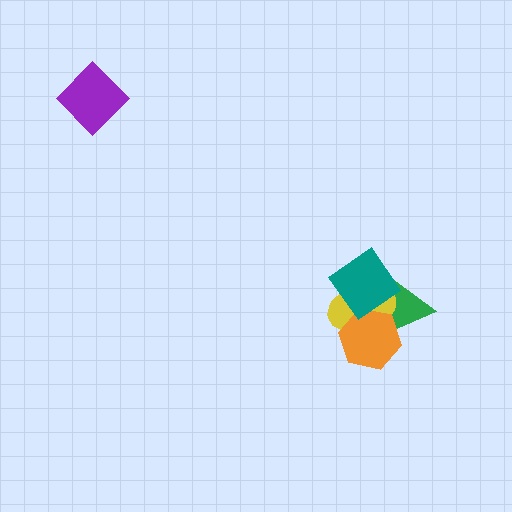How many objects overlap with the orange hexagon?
3 objects overlap with the orange hexagon.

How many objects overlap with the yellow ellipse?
3 objects overlap with the yellow ellipse.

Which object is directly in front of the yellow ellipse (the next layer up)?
The orange hexagon is directly in front of the yellow ellipse.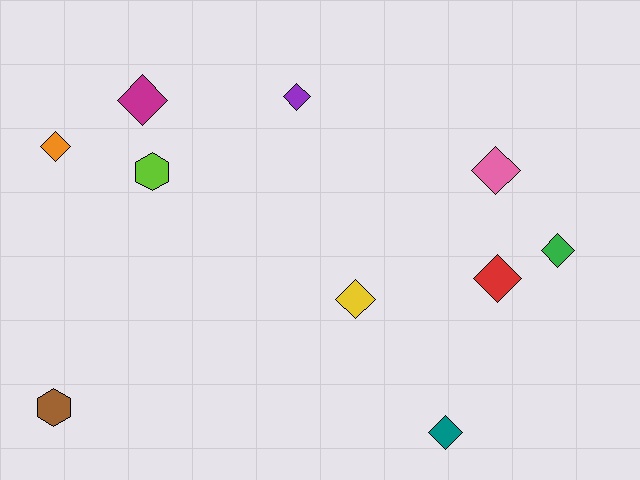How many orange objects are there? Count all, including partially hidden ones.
There is 1 orange object.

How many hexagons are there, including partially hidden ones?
There are 2 hexagons.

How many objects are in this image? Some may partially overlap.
There are 10 objects.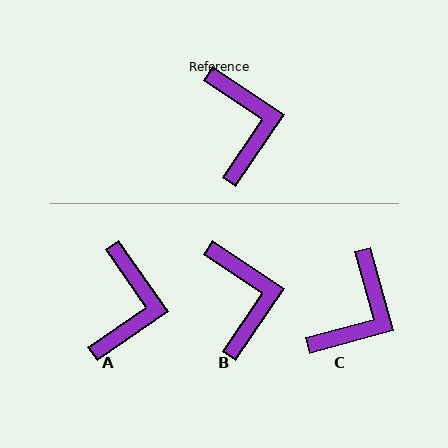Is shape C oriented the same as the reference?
No, it is off by about 41 degrees.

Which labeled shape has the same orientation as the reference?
B.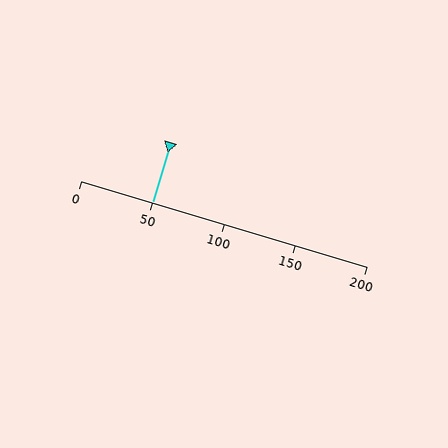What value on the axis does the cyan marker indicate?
The marker indicates approximately 50.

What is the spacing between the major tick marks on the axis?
The major ticks are spaced 50 apart.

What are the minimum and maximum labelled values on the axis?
The axis runs from 0 to 200.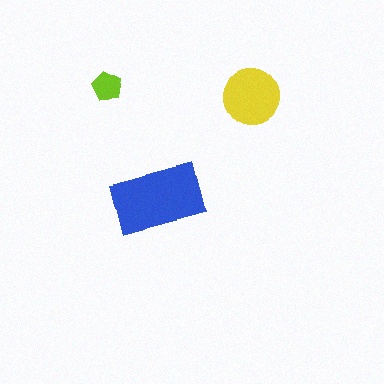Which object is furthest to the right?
The yellow circle is rightmost.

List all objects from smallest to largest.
The lime pentagon, the yellow circle, the blue rectangle.